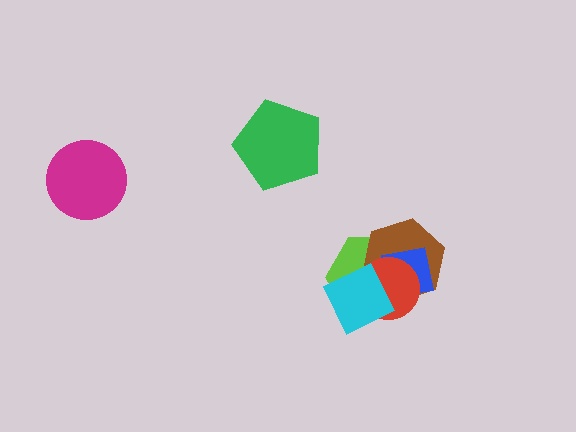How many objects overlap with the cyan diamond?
4 objects overlap with the cyan diamond.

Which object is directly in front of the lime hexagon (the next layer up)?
The brown hexagon is directly in front of the lime hexagon.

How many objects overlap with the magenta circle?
0 objects overlap with the magenta circle.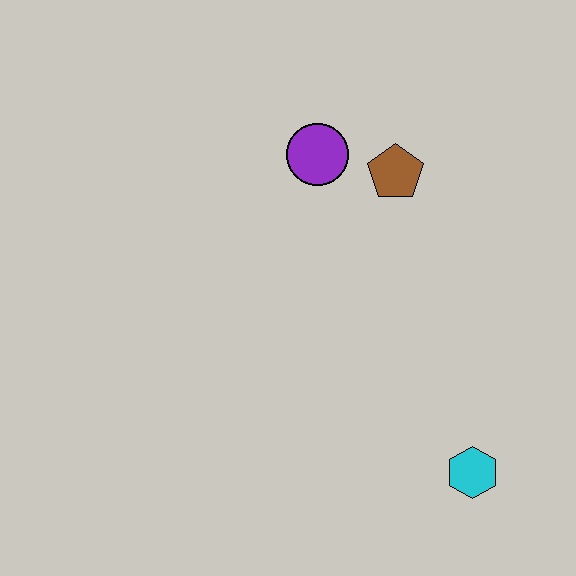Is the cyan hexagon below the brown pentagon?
Yes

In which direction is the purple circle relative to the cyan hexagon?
The purple circle is above the cyan hexagon.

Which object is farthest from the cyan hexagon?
The purple circle is farthest from the cyan hexagon.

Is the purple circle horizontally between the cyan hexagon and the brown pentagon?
No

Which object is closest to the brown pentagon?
The purple circle is closest to the brown pentagon.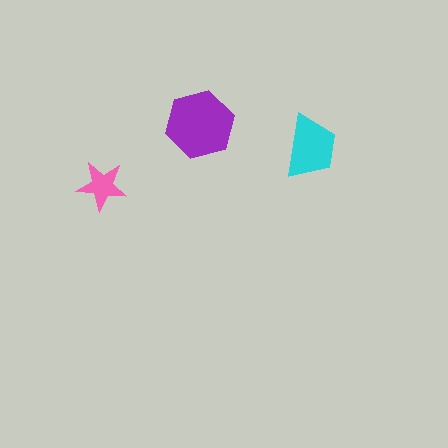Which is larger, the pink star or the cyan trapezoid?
The cyan trapezoid.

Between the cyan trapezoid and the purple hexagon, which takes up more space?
The purple hexagon.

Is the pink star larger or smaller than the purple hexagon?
Smaller.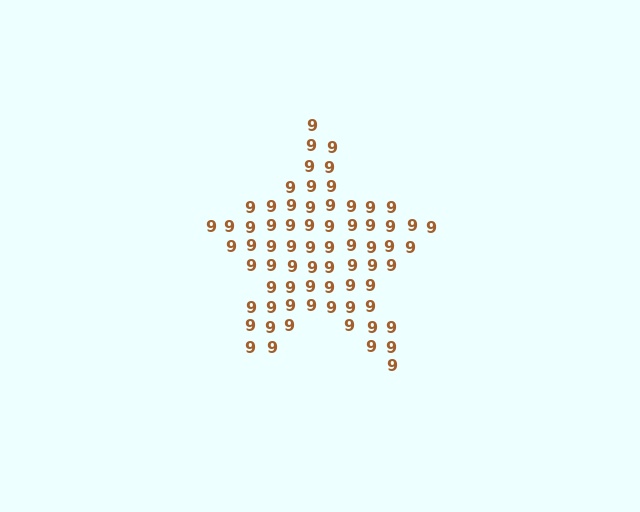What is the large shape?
The large shape is a star.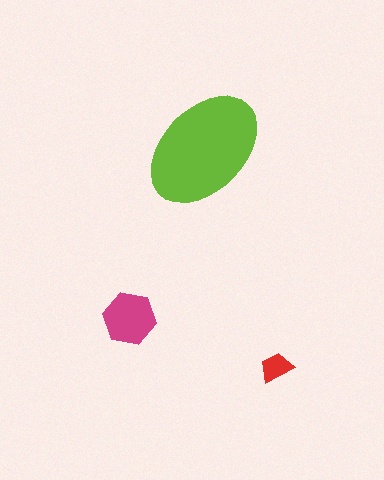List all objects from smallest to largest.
The red trapezoid, the magenta hexagon, the lime ellipse.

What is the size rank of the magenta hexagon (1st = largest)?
2nd.